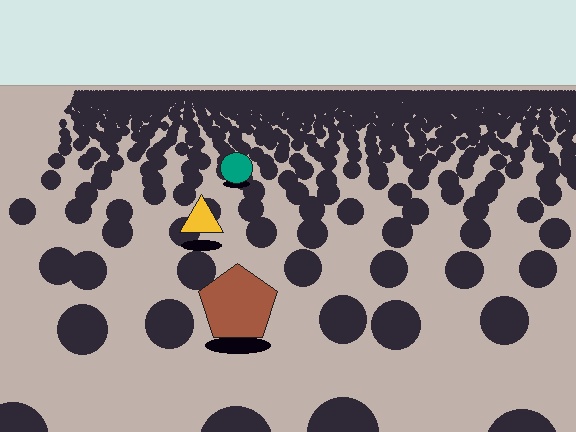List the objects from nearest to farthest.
From nearest to farthest: the brown pentagon, the yellow triangle, the teal circle.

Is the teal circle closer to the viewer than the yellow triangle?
No. The yellow triangle is closer — you can tell from the texture gradient: the ground texture is coarser near it.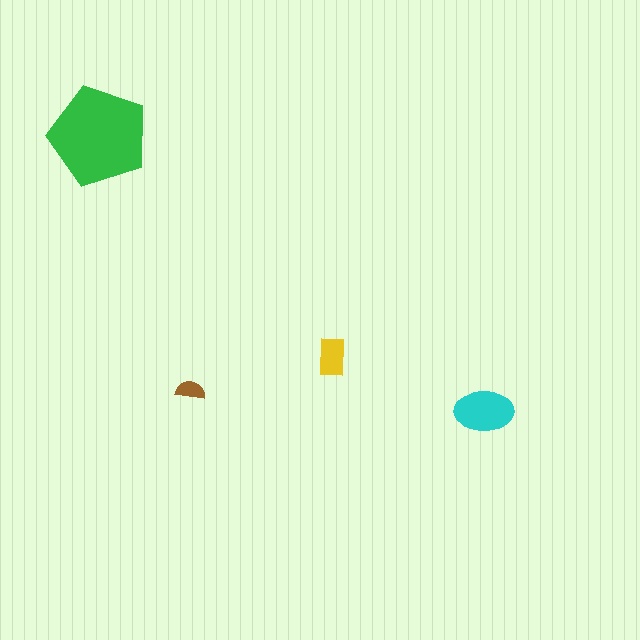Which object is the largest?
The green pentagon.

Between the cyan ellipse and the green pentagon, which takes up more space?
The green pentagon.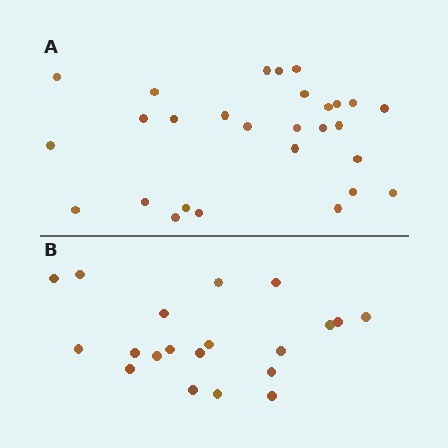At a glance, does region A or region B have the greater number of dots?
Region A (the top region) has more dots.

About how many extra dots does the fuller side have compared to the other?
Region A has roughly 8 or so more dots than region B.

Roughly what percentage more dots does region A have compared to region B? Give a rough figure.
About 40% more.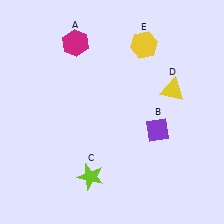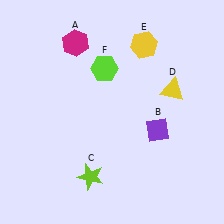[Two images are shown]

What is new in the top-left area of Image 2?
A lime hexagon (F) was added in the top-left area of Image 2.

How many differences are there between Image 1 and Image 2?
There is 1 difference between the two images.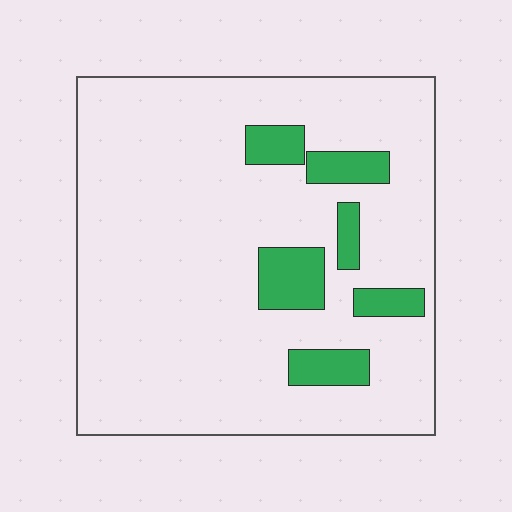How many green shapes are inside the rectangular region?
6.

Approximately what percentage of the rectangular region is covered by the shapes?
Approximately 10%.